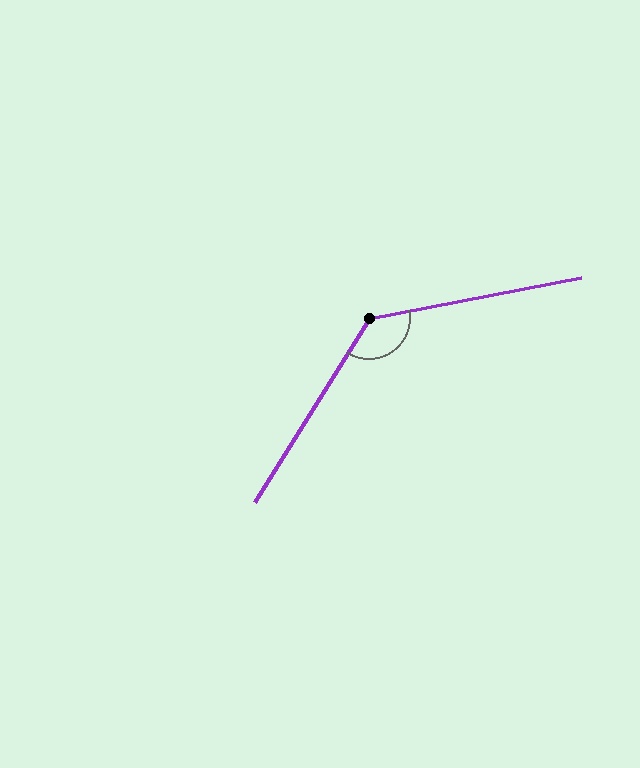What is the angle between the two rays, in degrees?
Approximately 133 degrees.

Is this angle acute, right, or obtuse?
It is obtuse.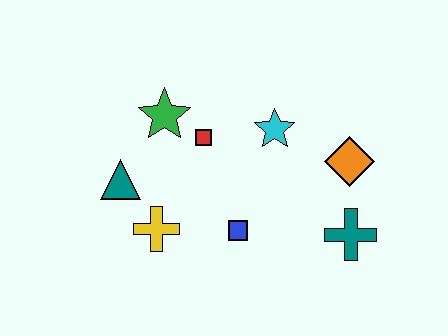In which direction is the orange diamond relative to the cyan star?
The orange diamond is to the right of the cyan star.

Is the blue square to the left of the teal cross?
Yes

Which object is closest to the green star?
The red square is closest to the green star.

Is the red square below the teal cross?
No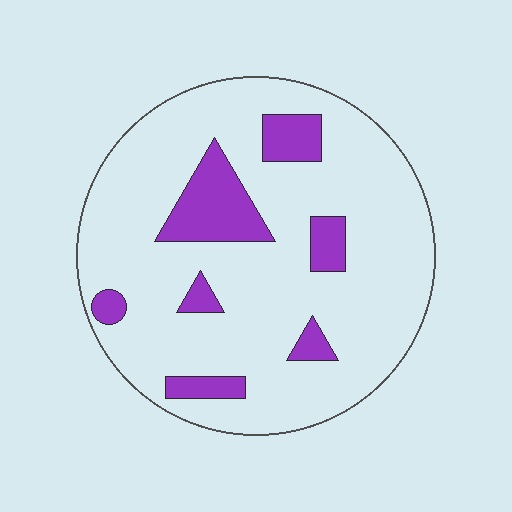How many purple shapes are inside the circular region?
7.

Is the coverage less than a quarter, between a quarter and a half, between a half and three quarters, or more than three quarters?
Less than a quarter.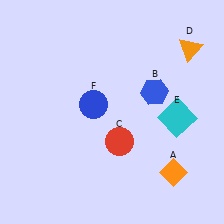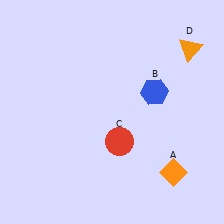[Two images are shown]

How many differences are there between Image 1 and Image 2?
There are 2 differences between the two images.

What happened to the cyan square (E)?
The cyan square (E) was removed in Image 2. It was in the bottom-right area of Image 1.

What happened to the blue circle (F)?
The blue circle (F) was removed in Image 2. It was in the top-left area of Image 1.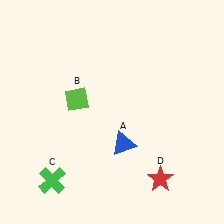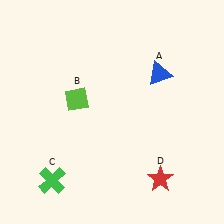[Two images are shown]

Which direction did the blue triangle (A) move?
The blue triangle (A) moved up.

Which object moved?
The blue triangle (A) moved up.